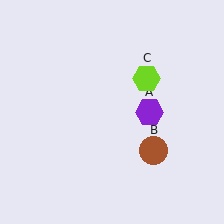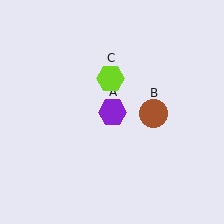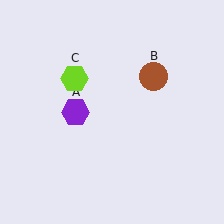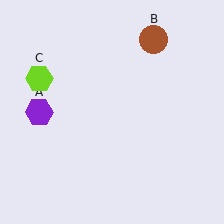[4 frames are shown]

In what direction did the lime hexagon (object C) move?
The lime hexagon (object C) moved left.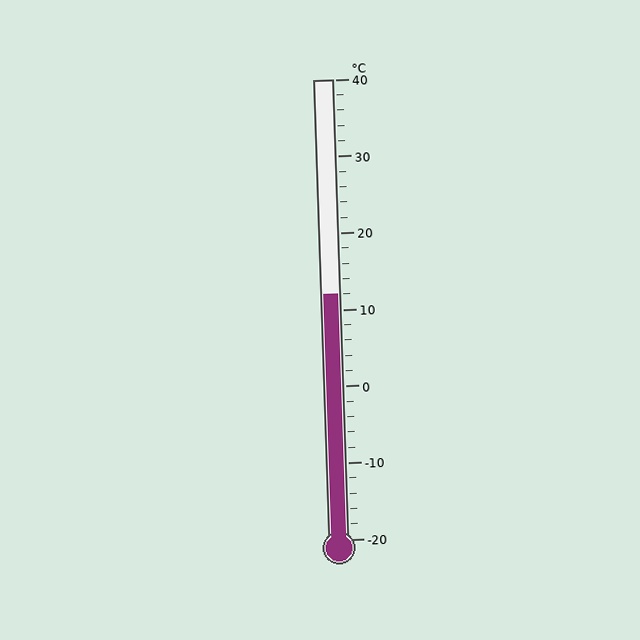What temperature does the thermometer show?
The thermometer shows approximately 12°C.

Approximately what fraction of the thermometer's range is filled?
The thermometer is filled to approximately 55% of its range.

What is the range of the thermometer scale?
The thermometer scale ranges from -20°C to 40°C.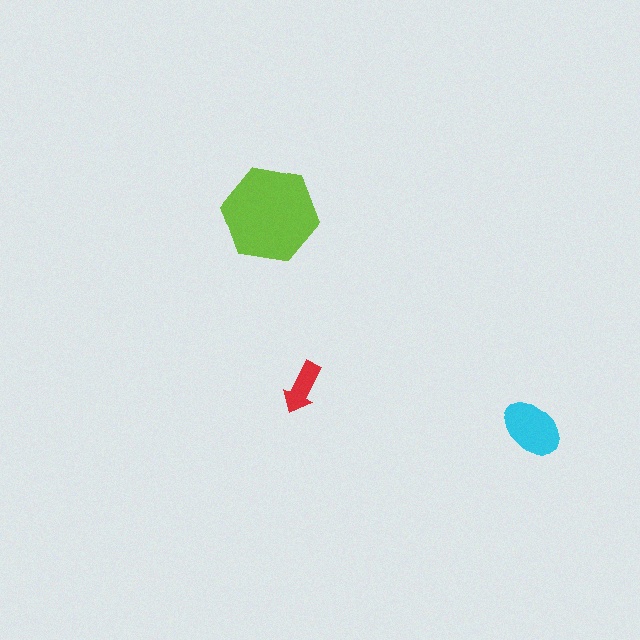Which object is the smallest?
The red arrow.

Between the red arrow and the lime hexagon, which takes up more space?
The lime hexagon.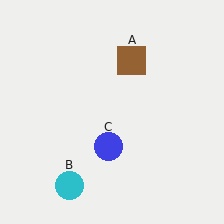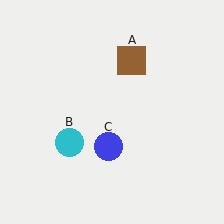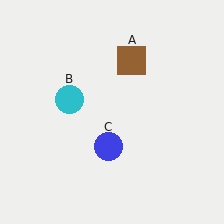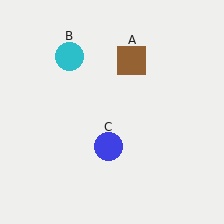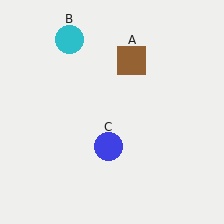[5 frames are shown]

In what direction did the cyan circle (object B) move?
The cyan circle (object B) moved up.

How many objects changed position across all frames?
1 object changed position: cyan circle (object B).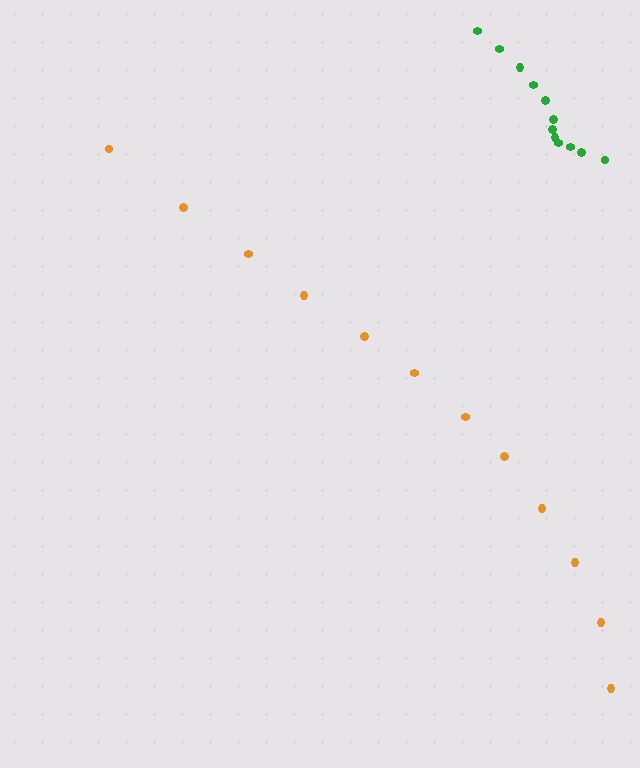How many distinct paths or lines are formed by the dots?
There are 2 distinct paths.